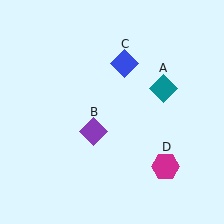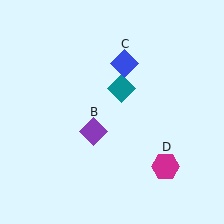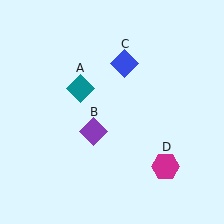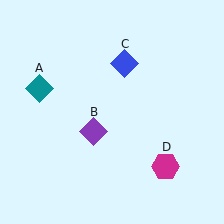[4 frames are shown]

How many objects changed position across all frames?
1 object changed position: teal diamond (object A).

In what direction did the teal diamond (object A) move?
The teal diamond (object A) moved left.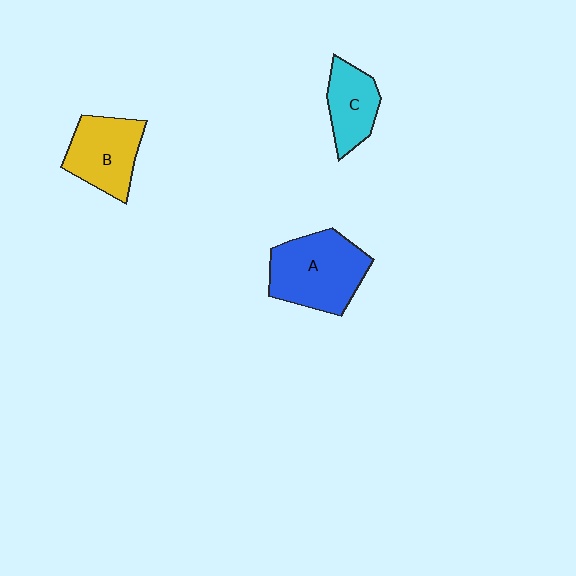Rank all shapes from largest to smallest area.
From largest to smallest: A (blue), B (yellow), C (cyan).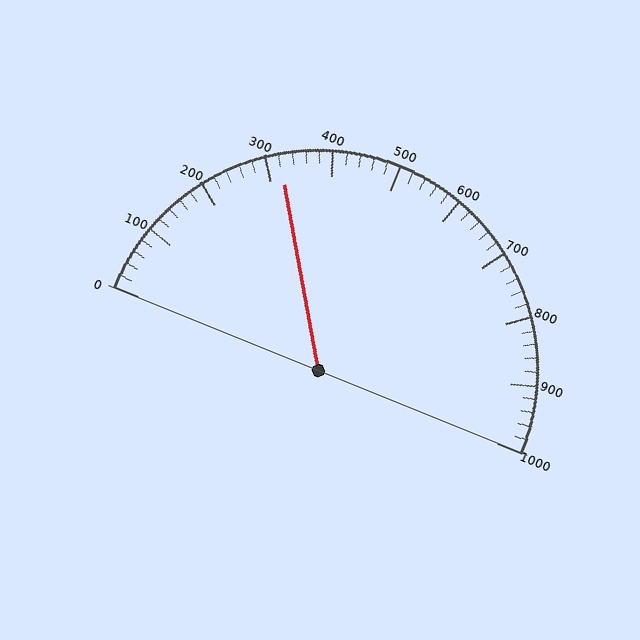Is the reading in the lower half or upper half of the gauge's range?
The reading is in the lower half of the range (0 to 1000).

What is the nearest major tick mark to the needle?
The nearest major tick mark is 300.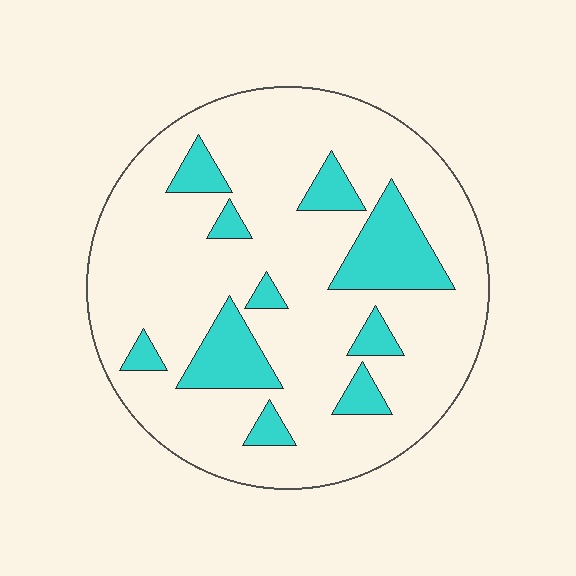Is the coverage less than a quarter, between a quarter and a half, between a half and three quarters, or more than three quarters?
Less than a quarter.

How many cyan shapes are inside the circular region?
10.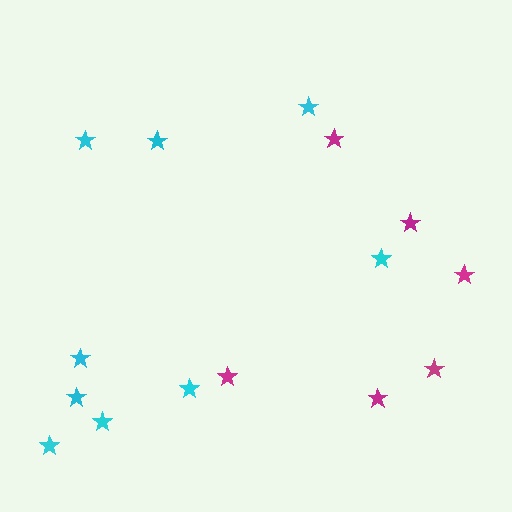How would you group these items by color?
There are 2 groups: one group of magenta stars (6) and one group of cyan stars (9).